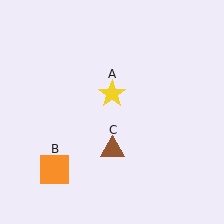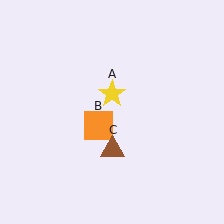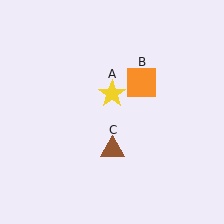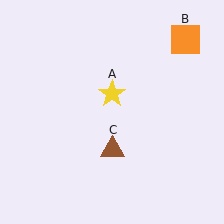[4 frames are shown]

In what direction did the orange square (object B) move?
The orange square (object B) moved up and to the right.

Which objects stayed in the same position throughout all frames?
Yellow star (object A) and brown triangle (object C) remained stationary.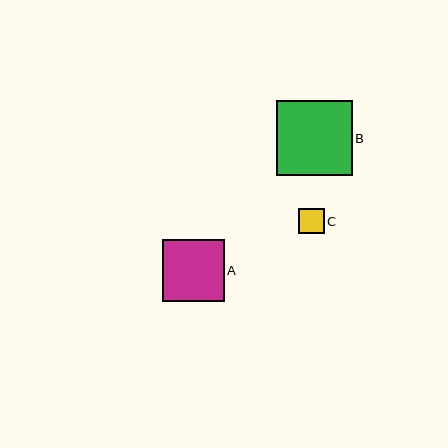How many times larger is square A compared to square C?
Square A is approximately 2.4 times the size of square C.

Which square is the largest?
Square B is the largest with a size of approximately 75 pixels.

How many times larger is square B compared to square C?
Square B is approximately 2.9 times the size of square C.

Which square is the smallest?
Square C is the smallest with a size of approximately 26 pixels.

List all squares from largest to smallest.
From largest to smallest: B, A, C.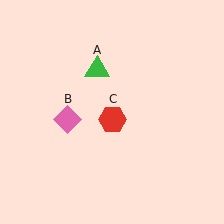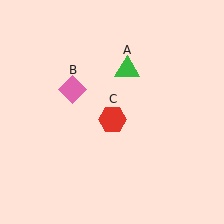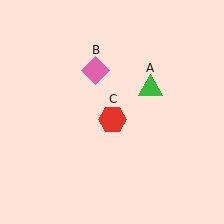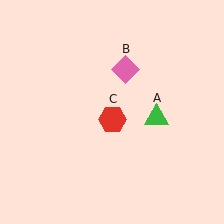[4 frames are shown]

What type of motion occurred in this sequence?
The green triangle (object A), pink diamond (object B) rotated clockwise around the center of the scene.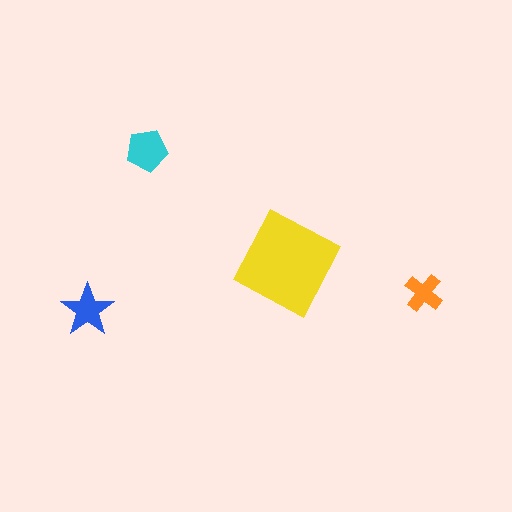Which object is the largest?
The yellow diamond.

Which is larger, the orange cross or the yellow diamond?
The yellow diamond.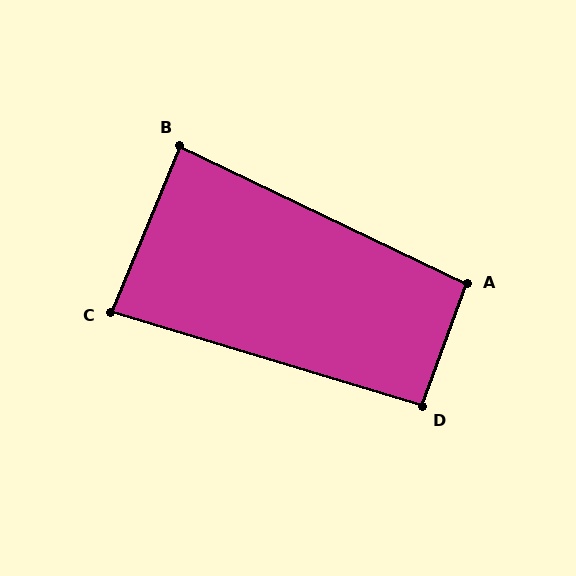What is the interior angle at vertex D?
Approximately 93 degrees (approximately right).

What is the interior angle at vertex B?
Approximately 87 degrees (approximately right).